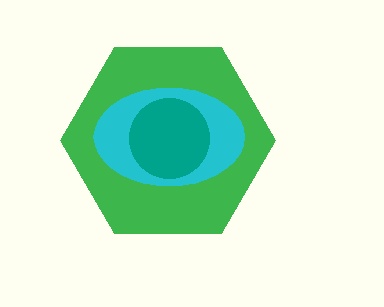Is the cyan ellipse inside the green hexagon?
Yes.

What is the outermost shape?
The green hexagon.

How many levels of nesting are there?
3.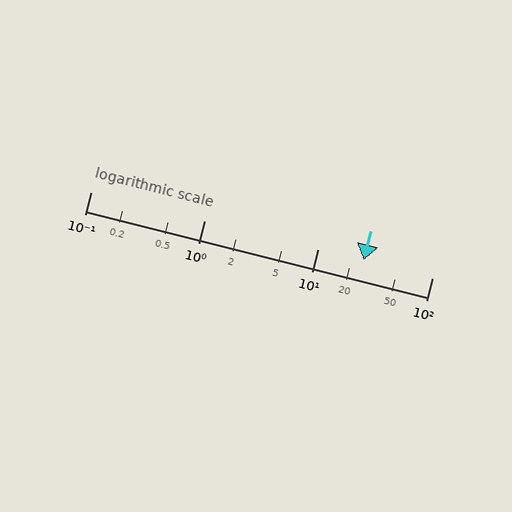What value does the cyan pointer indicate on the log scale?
The pointer indicates approximately 25.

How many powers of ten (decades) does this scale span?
The scale spans 3 decades, from 0.1 to 100.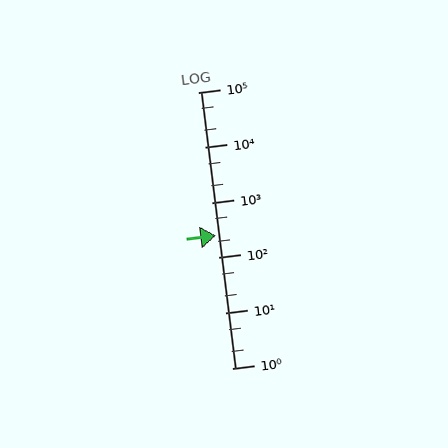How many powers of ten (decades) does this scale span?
The scale spans 5 decades, from 1 to 100000.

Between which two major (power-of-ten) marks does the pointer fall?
The pointer is between 100 and 1000.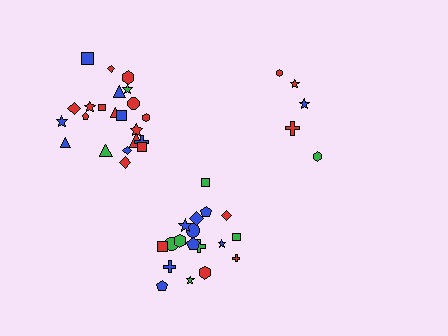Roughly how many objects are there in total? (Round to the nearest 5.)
Roughly 45 objects in total.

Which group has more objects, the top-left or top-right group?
The top-left group.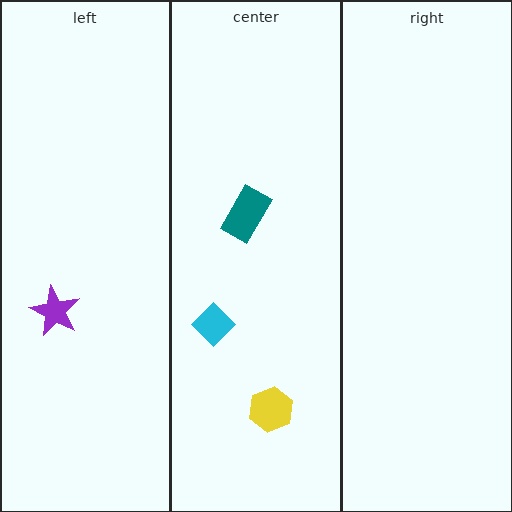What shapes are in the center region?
The yellow hexagon, the teal rectangle, the cyan diamond.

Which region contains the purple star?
The left region.